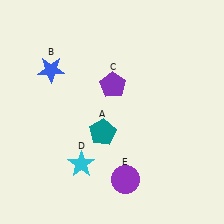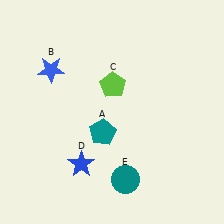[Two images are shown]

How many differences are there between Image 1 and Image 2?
There are 3 differences between the two images.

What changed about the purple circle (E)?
In Image 1, E is purple. In Image 2, it changed to teal.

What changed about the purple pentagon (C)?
In Image 1, C is purple. In Image 2, it changed to lime.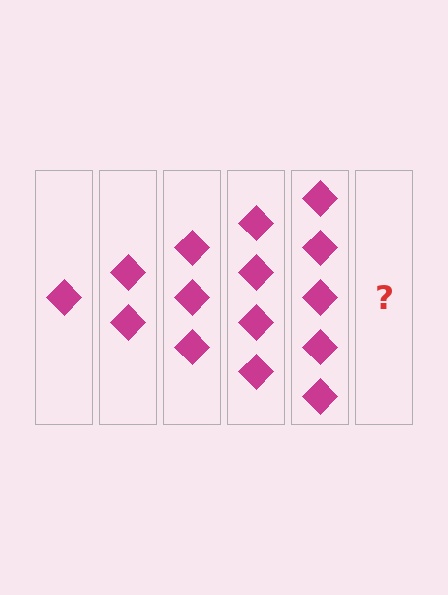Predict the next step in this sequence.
The next step is 6 diamonds.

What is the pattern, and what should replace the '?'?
The pattern is that each step adds one more diamond. The '?' should be 6 diamonds.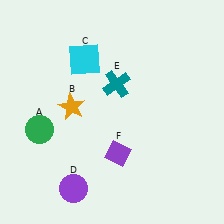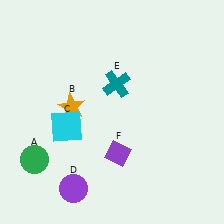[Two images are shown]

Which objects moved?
The objects that moved are: the green circle (A), the cyan square (C).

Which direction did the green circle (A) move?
The green circle (A) moved down.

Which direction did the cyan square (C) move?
The cyan square (C) moved down.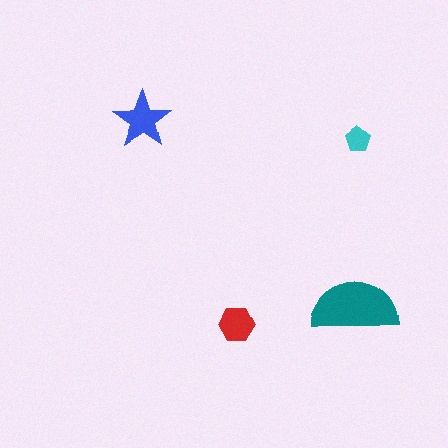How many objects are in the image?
There are 4 objects in the image.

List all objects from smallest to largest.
The cyan pentagon, the red hexagon, the blue star, the teal semicircle.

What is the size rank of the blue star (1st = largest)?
2nd.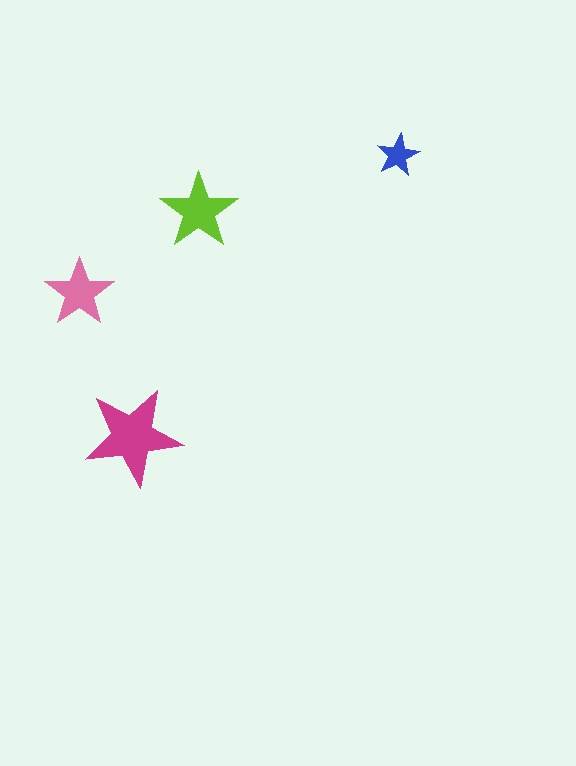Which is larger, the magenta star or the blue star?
The magenta one.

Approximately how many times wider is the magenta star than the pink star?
About 1.5 times wider.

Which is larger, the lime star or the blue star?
The lime one.